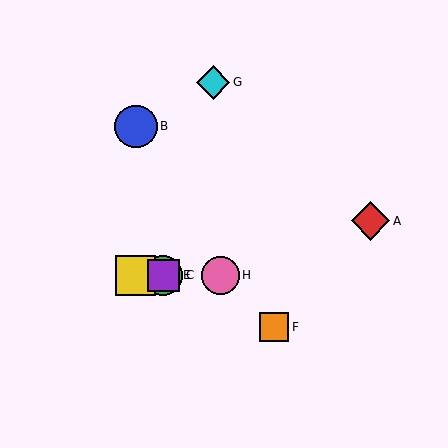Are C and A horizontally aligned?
No, C is at y≈275 and A is at y≈221.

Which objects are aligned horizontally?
Objects C, D, E, H are aligned horizontally.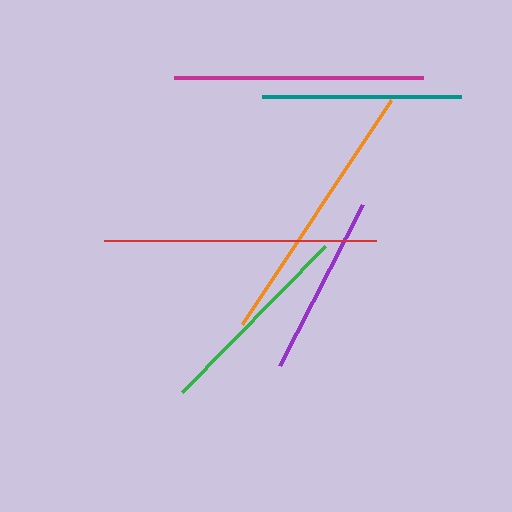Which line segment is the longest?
The red line is the longest at approximately 272 pixels.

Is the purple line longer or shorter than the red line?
The red line is longer than the purple line.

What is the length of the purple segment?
The purple segment is approximately 181 pixels long.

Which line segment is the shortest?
The purple line is the shortest at approximately 181 pixels.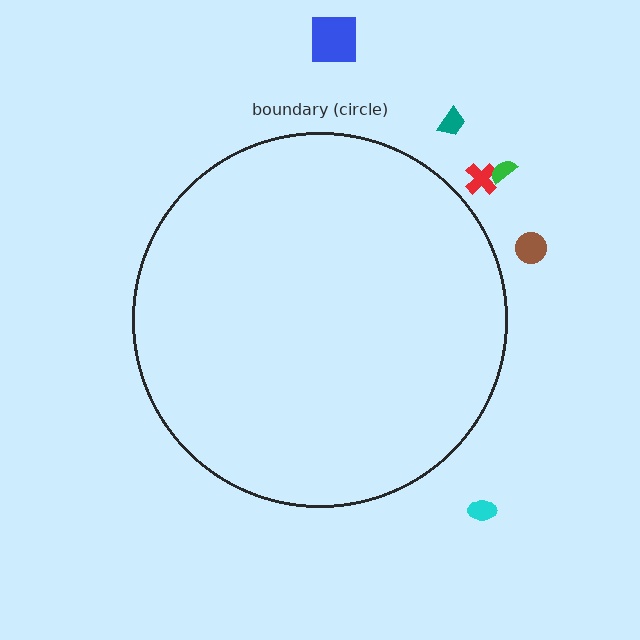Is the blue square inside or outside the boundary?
Outside.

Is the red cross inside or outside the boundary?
Outside.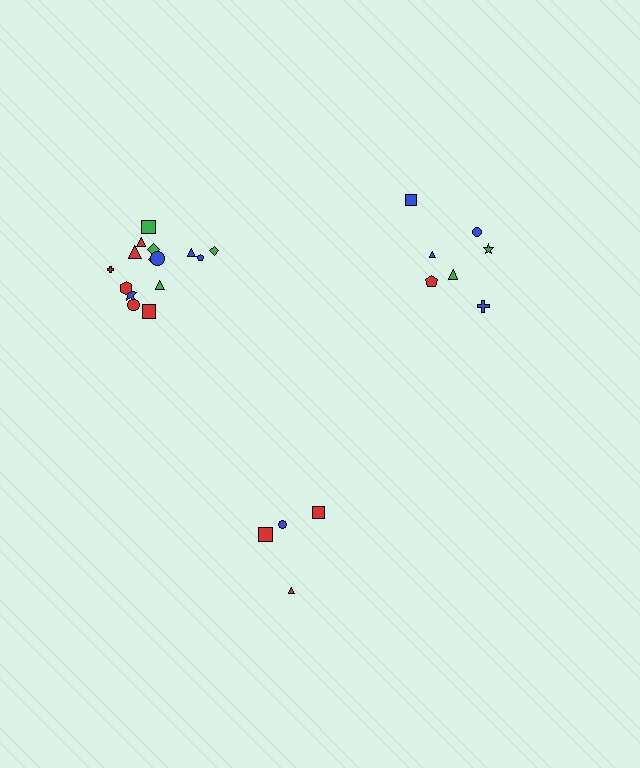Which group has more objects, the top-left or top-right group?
The top-left group.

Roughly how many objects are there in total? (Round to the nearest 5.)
Roughly 25 objects in total.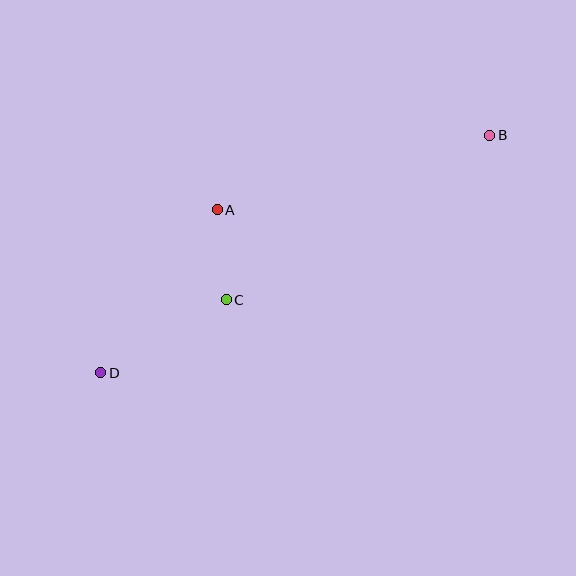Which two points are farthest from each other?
Points B and D are farthest from each other.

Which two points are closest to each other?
Points A and C are closest to each other.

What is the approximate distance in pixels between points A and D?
The distance between A and D is approximately 201 pixels.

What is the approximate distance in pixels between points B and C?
The distance between B and C is approximately 311 pixels.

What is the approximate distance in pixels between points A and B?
The distance between A and B is approximately 283 pixels.